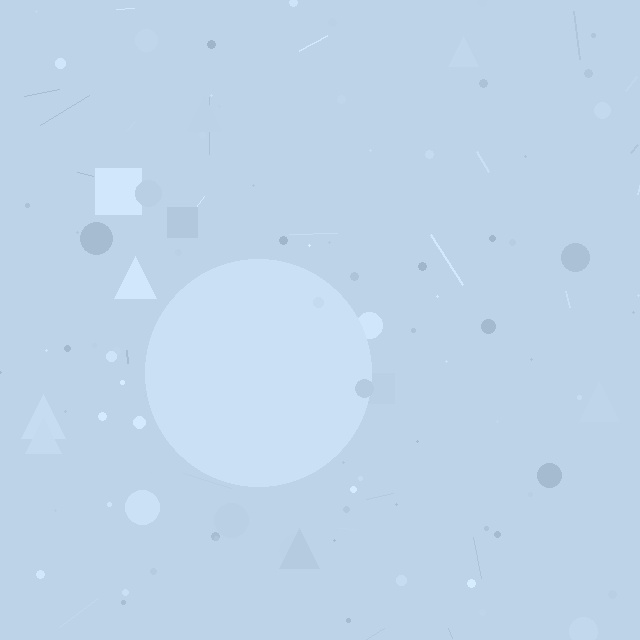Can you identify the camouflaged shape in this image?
The camouflaged shape is a circle.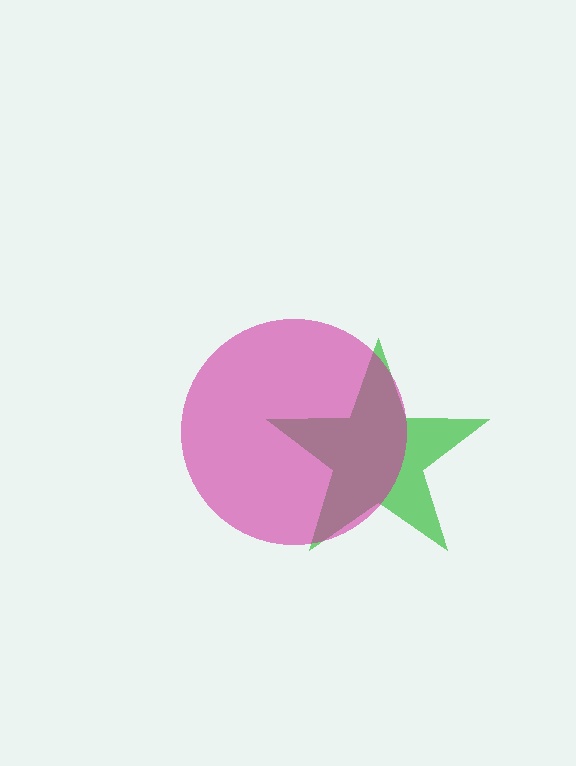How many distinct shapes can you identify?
There are 2 distinct shapes: a green star, a magenta circle.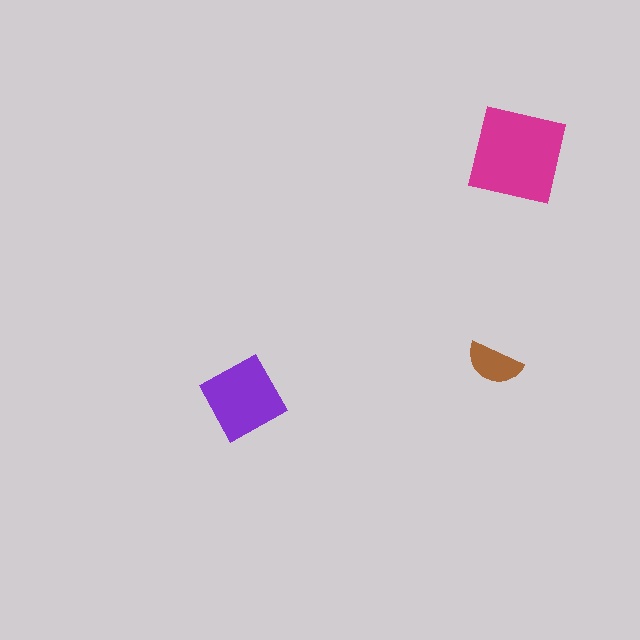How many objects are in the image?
There are 3 objects in the image.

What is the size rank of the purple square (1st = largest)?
2nd.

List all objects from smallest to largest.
The brown semicircle, the purple square, the magenta square.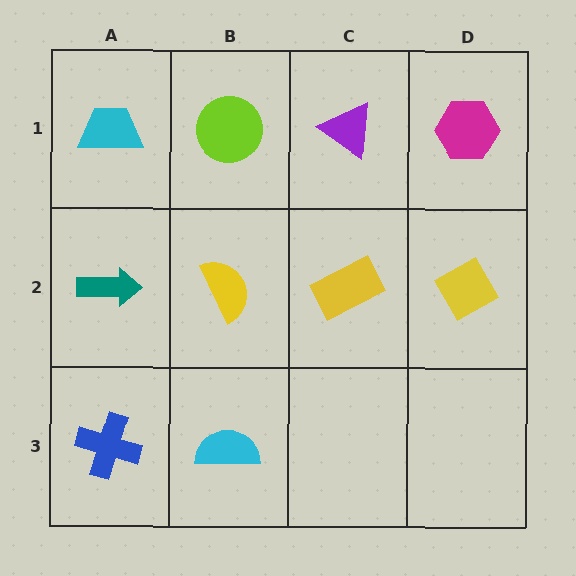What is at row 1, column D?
A magenta hexagon.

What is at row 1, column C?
A purple triangle.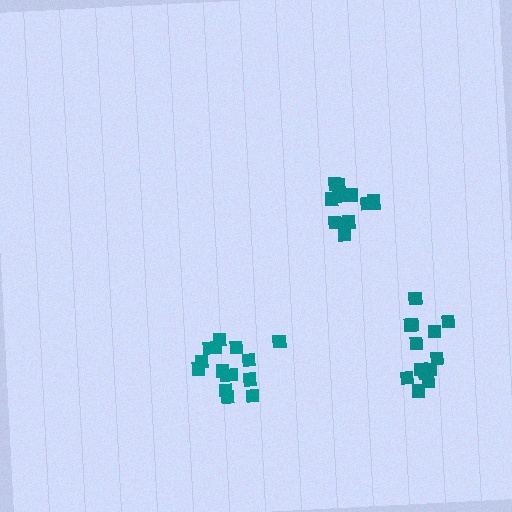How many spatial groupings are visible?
There are 3 spatial groupings.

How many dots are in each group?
Group 1: 15 dots, Group 2: 13 dots, Group 3: 13 dots (41 total).